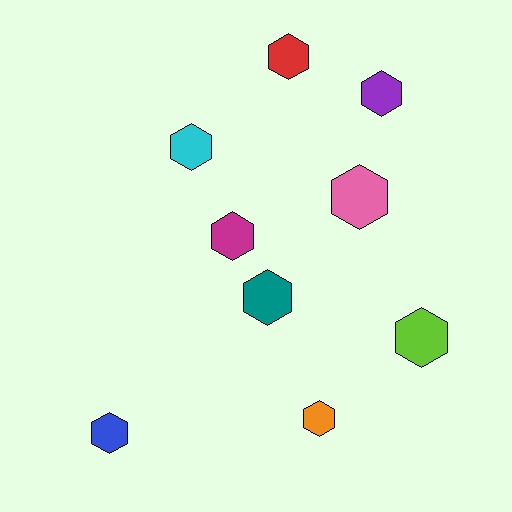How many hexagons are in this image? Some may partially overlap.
There are 9 hexagons.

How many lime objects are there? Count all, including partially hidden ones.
There is 1 lime object.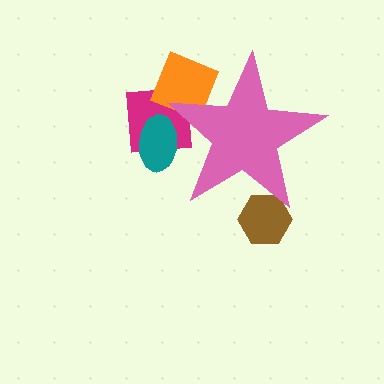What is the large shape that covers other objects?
A pink star.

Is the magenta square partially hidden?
Yes, the magenta square is partially hidden behind the pink star.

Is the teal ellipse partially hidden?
Yes, the teal ellipse is partially hidden behind the pink star.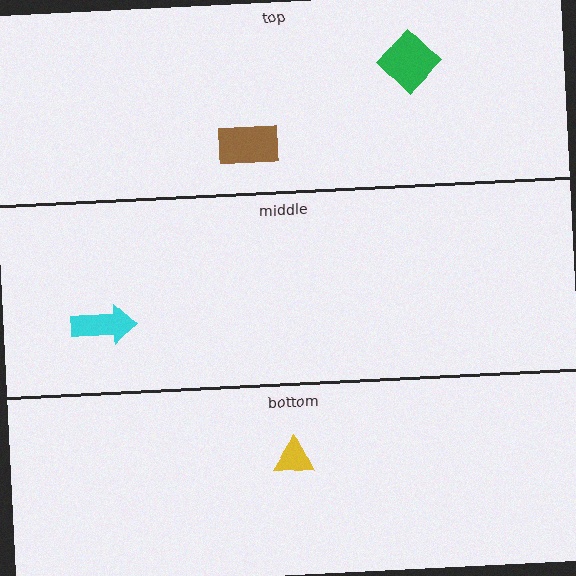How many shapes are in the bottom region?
1.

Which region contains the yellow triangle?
The bottom region.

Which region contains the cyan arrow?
The middle region.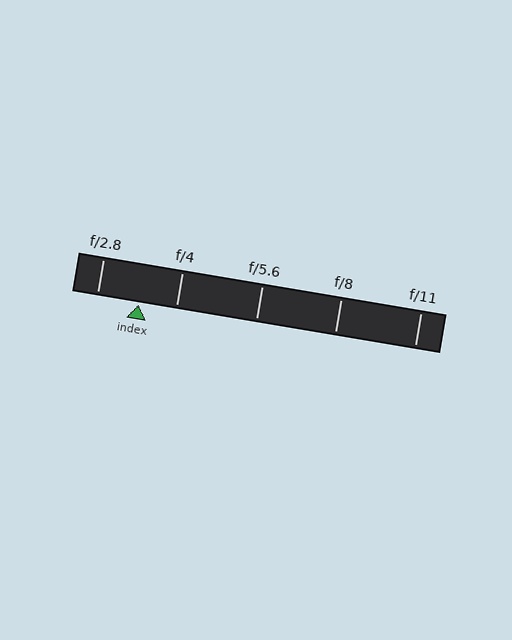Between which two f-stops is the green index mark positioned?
The index mark is between f/2.8 and f/4.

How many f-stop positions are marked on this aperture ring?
There are 5 f-stop positions marked.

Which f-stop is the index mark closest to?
The index mark is closest to f/4.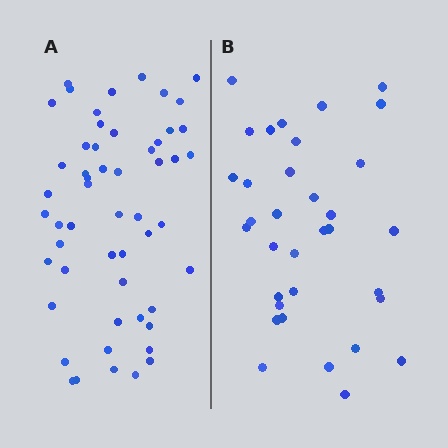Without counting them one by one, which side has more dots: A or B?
Region A (the left region) has more dots.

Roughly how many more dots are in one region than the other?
Region A has approximately 20 more dots than region B.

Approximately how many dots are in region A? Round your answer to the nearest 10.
About 50 dots. (The exact count is 54, which rounds to 50.)